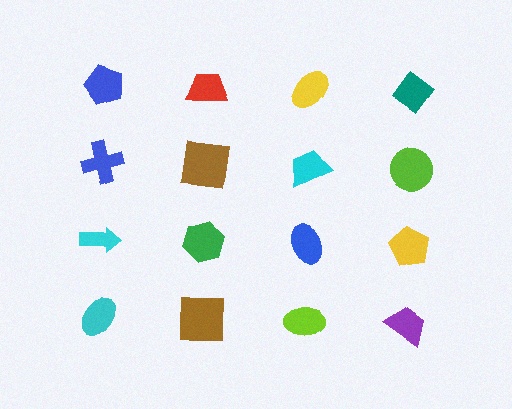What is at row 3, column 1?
A cyan arrow.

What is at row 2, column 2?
A brown square.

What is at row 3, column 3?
A blue ellipse.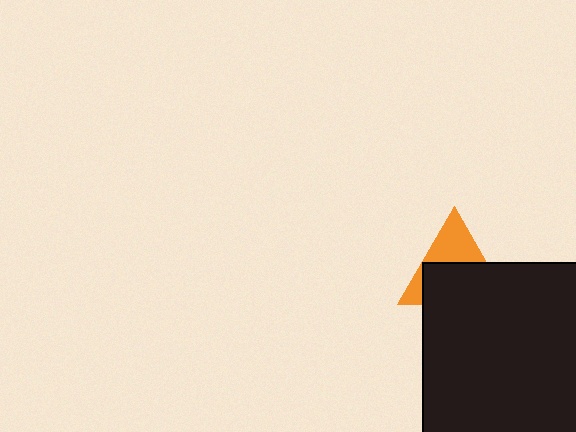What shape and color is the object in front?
The object in front is a black rectangle.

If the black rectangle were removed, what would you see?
You would see the complete orange triangle.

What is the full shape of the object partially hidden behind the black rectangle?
The partially hidden object is an orange triangle.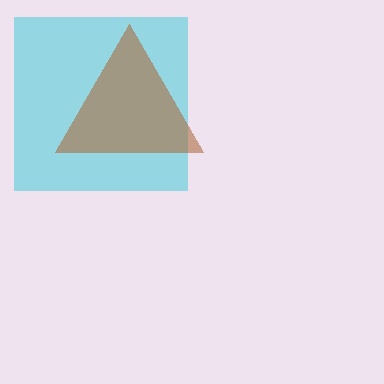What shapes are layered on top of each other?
The layered shapes are: a cyan square, a brown triangle.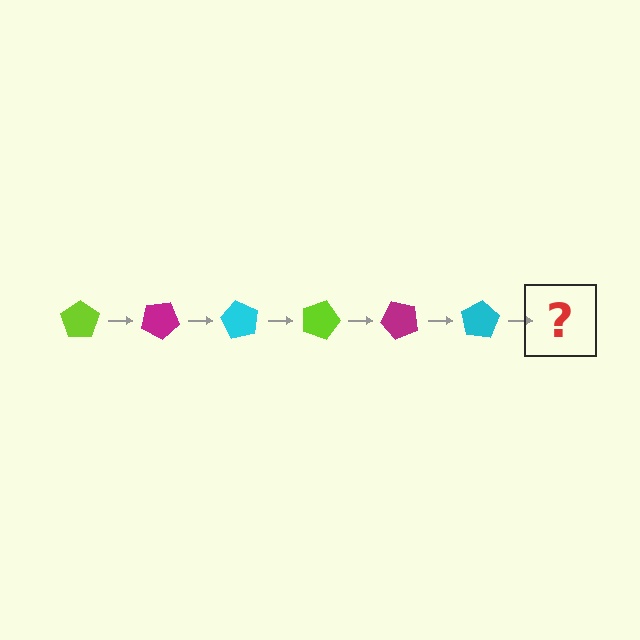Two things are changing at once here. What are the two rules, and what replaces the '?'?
The two rules are that it rotates 30 degrees each step and the color cycles through lime, magenta, and cyan. The '?' should be a lime pentagon, rotated 180 degrees from the start.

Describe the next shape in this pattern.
It should be a lime pentagon, rotated 180 degrees from the start.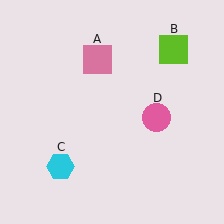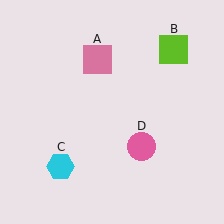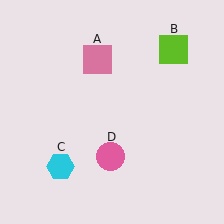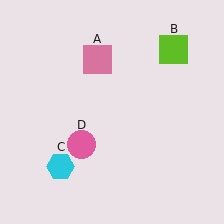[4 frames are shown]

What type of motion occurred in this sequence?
The pink circle (object D) rotated clockwise around the center of the scene.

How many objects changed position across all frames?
1 object changed position: pink circle (object D).